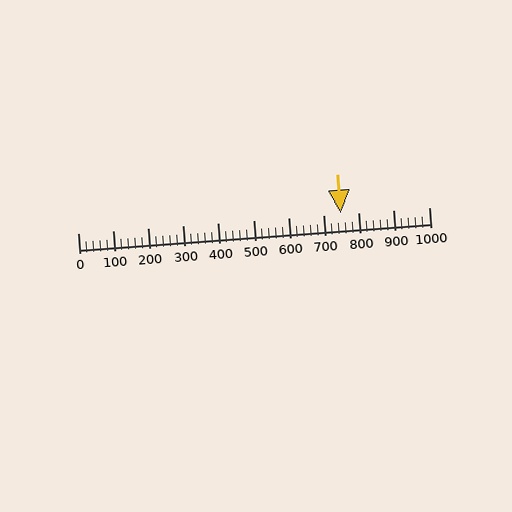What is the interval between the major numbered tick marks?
The major tick marks are spaced 100 units apart.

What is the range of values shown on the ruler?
The ruler shows values from 0 to 1000.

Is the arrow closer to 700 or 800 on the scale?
The arrow is closer to 700.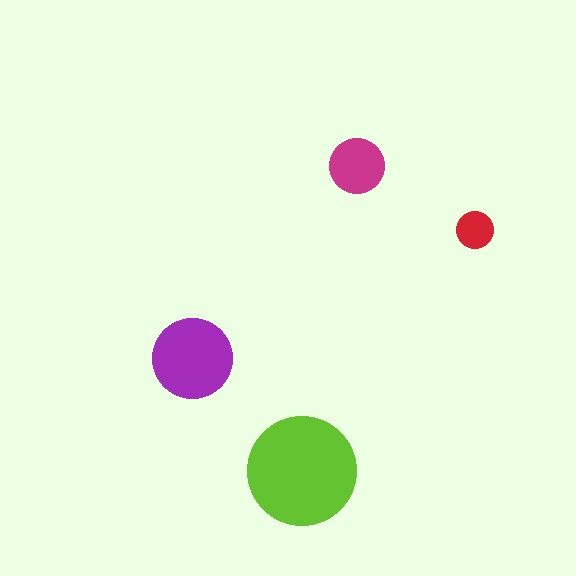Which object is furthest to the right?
The red circle is rightmost.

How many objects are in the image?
There are 4 objects in the image.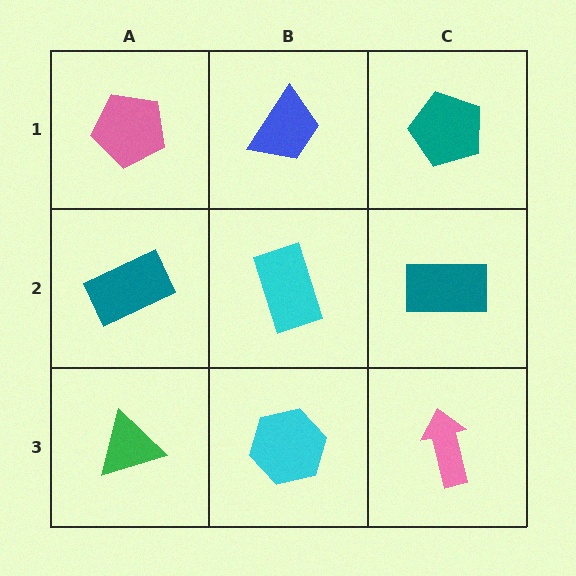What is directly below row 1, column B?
A cyan rectangle.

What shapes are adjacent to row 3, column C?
A teal rectangle (row 2, column C), a cyan hexagon (row 3, column B).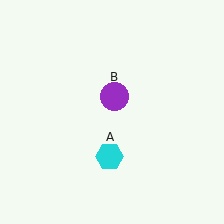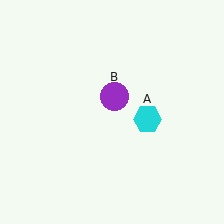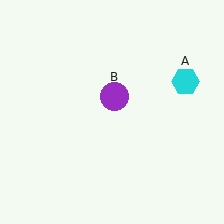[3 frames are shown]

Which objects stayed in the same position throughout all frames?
Purple circle (object B) remained stationary.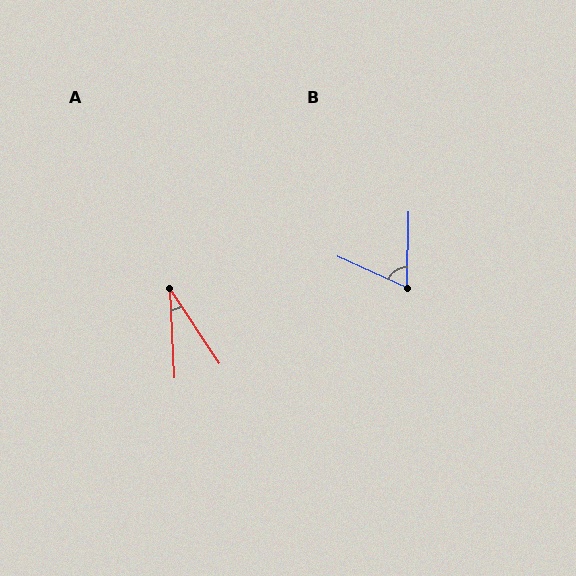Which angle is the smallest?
A, at approximately 31 degrees.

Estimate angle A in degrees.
Approximately 31 degrees.